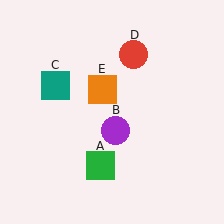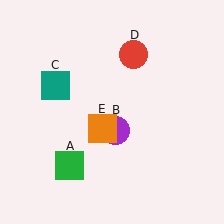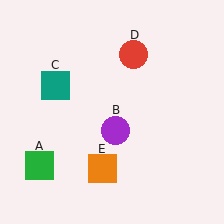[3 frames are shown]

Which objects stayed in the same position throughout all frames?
Purple circle (object B) and teal square (object C) and red circle (object D) remained stationary.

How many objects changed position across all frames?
2 objects changed position: green square (object A), orange square (object E).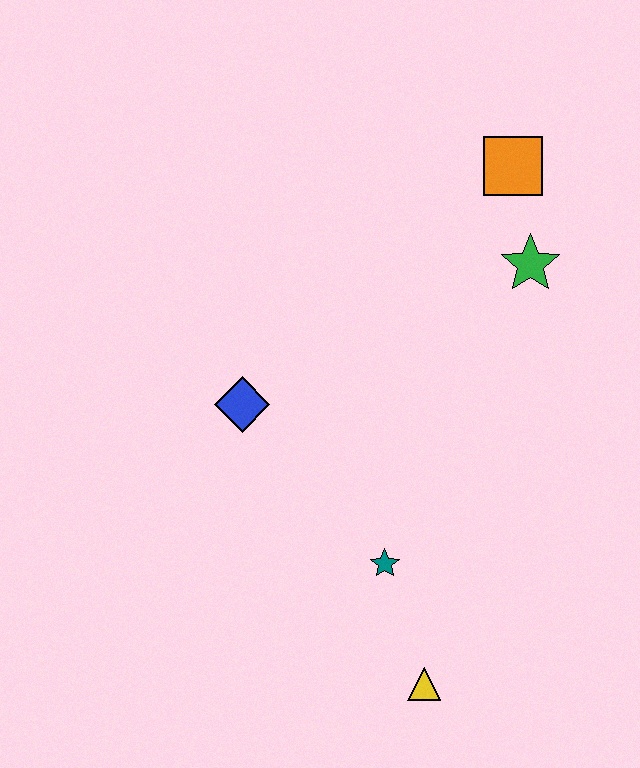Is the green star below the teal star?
No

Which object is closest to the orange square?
The green star is closest to the orange square.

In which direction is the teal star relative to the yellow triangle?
The teal star is above the yellow triangle.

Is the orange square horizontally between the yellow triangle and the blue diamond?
No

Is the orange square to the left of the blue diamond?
No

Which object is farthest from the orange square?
The yellow triangle is farthest from the orange square.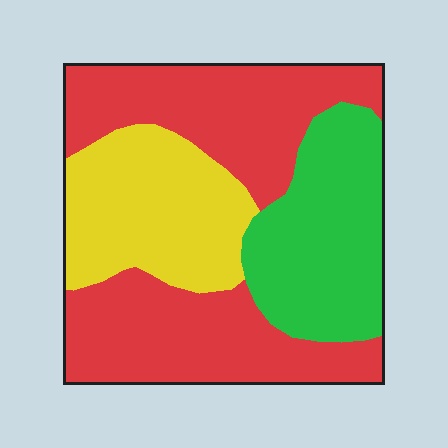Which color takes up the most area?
Red, at roughly 50%.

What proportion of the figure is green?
Green takes up about one quarter (1/4) of the figure.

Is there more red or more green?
Red.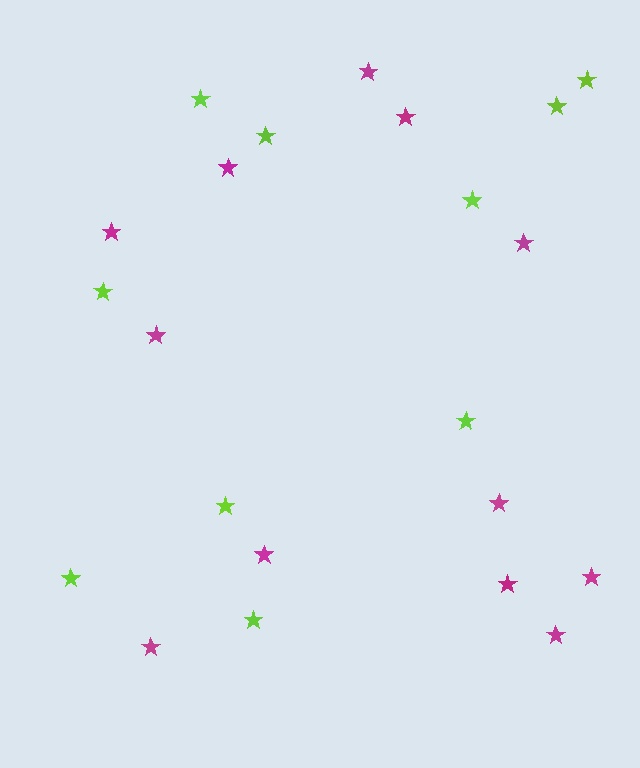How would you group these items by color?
There are 2 groups: one group of magenta stars (12) and one group of lime stars (10).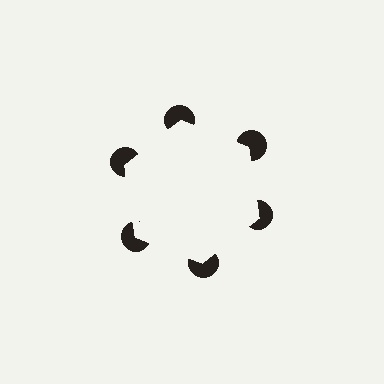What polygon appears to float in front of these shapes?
An illusory hexagon — its edges are inferred from the aligned wedge cuts in the pac-man discs, not physically drawn.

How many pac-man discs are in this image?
There are 6 — one at each vertex of the illusory hexagon.